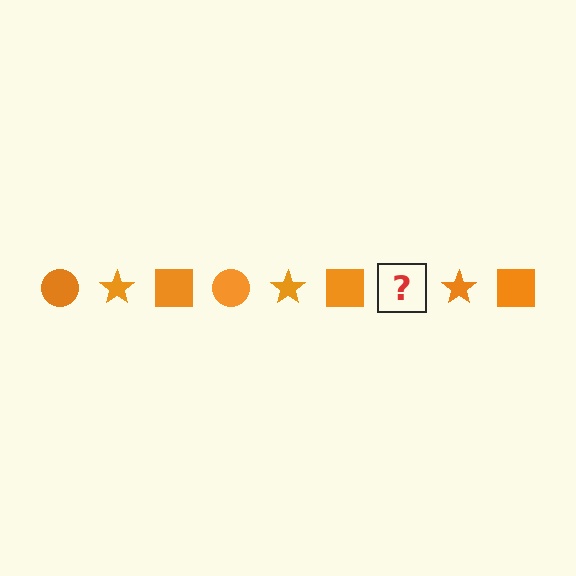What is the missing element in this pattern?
The missing element is an orange circle.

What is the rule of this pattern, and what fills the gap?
The rule is that the pattern cycles through circle, star, square shapes in orange. The gap should be filled with an orange circle.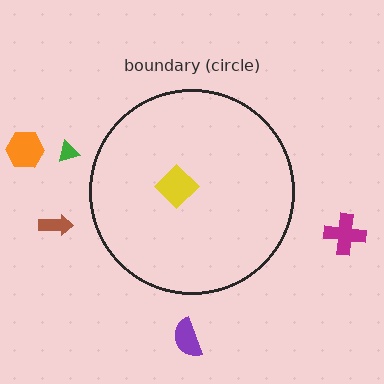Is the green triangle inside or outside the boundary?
Outside.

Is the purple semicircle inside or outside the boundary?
Outside.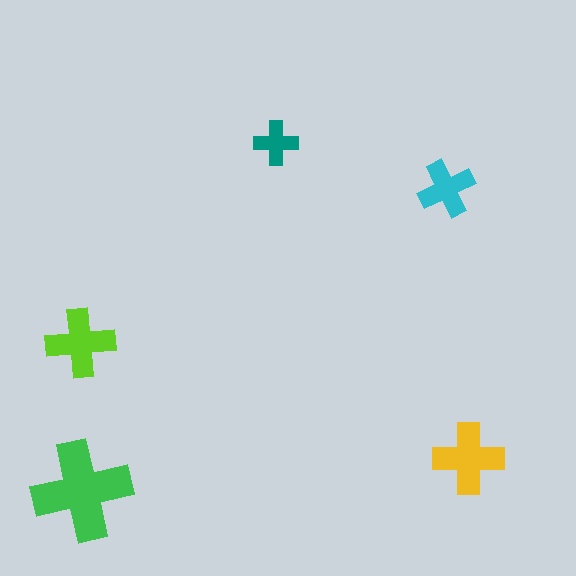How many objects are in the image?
There are 5 objects in the image.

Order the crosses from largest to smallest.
the green one, the yellow one, the lime one, the cyan one, the teal one.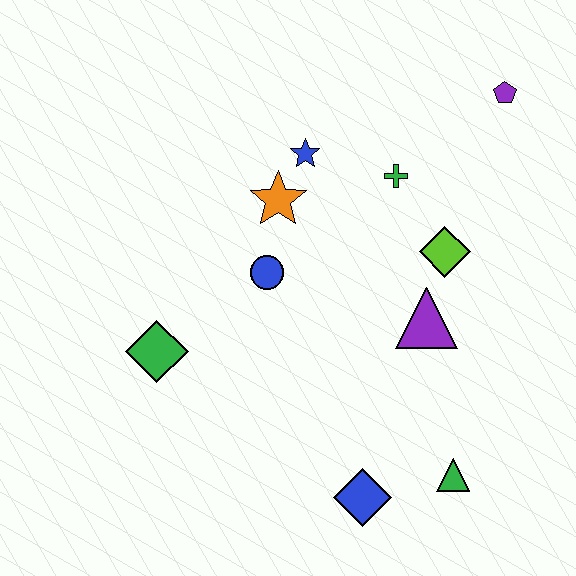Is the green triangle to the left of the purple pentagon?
Yes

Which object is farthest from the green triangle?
The purple pentagon is farthest from the green triangle.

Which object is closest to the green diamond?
The blue circle is closest to the green diamond.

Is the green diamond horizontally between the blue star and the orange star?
No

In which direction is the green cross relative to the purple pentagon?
The green cross is to the left of the purple pentagon.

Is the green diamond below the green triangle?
No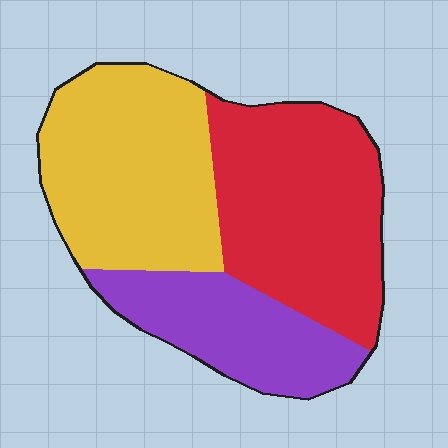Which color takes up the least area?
Purple, at roughly 25%.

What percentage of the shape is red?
Red covers about 40% of the shape.